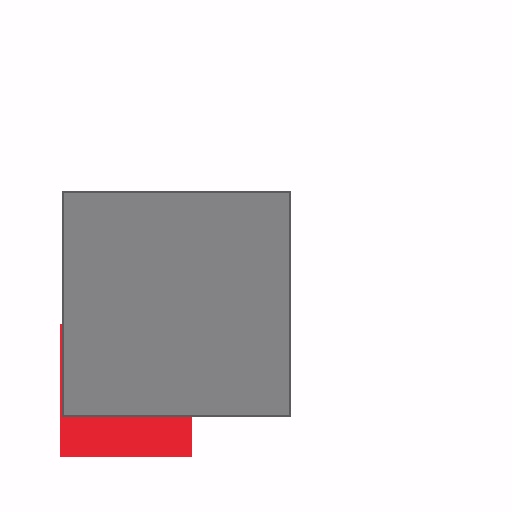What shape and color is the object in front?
The object in front is a gray rectangle.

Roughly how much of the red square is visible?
A small part of it is visible (roughly 31%).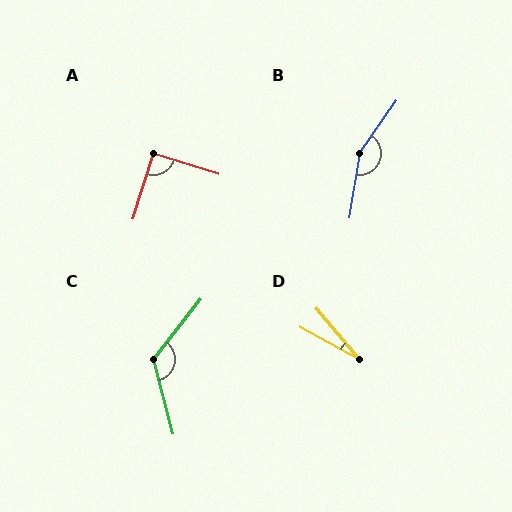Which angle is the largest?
B, at approximately 154 degrees.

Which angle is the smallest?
D, at approximately 21 degrees.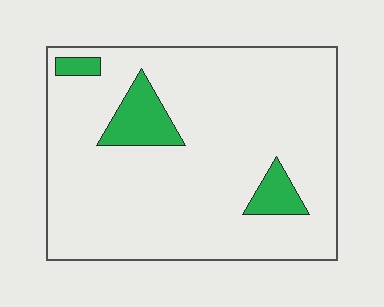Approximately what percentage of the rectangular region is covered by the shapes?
Approximately 10%.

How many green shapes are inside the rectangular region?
3.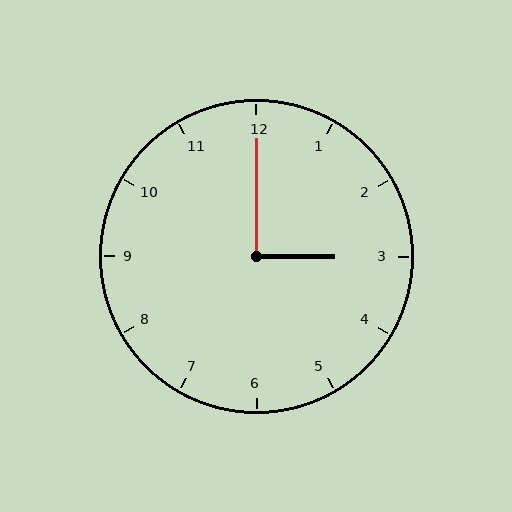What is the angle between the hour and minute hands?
Approximately 90 degrees.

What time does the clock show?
3:00.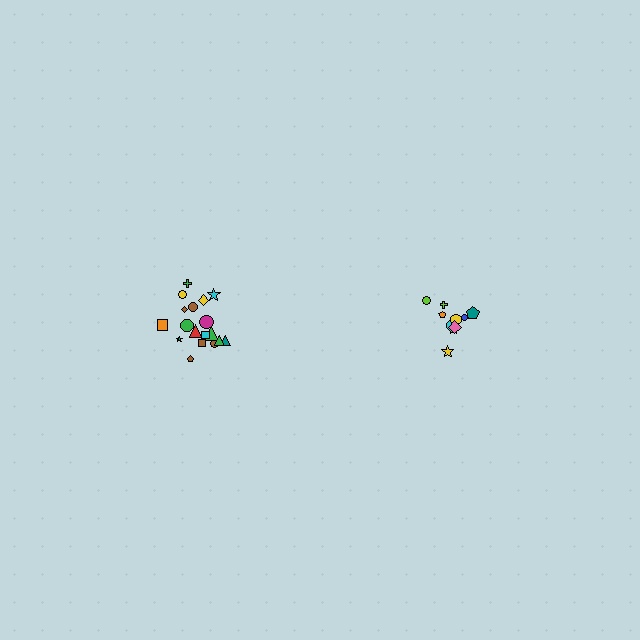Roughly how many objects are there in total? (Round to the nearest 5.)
Roughly 30 objects in total.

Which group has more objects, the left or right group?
The left group.